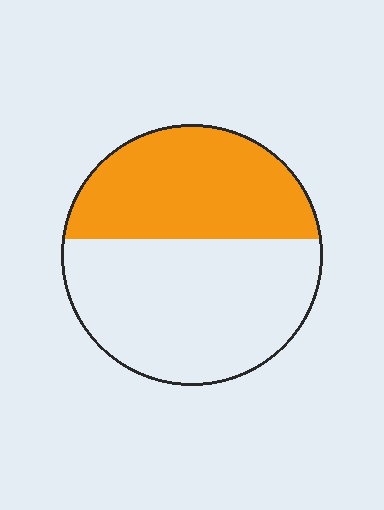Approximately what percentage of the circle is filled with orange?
Approximately 40%.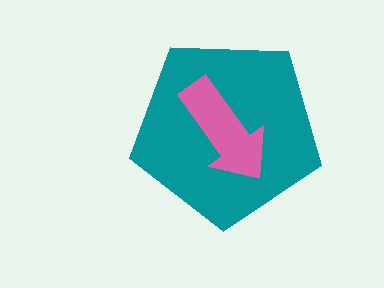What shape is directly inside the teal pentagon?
The pink arrow.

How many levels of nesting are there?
2.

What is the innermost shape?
The pink arrow.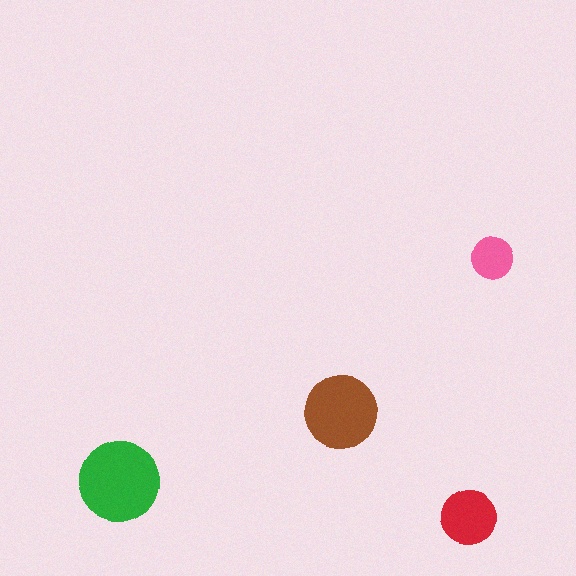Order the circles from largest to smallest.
the green one, the brown one, the red one, the pink one.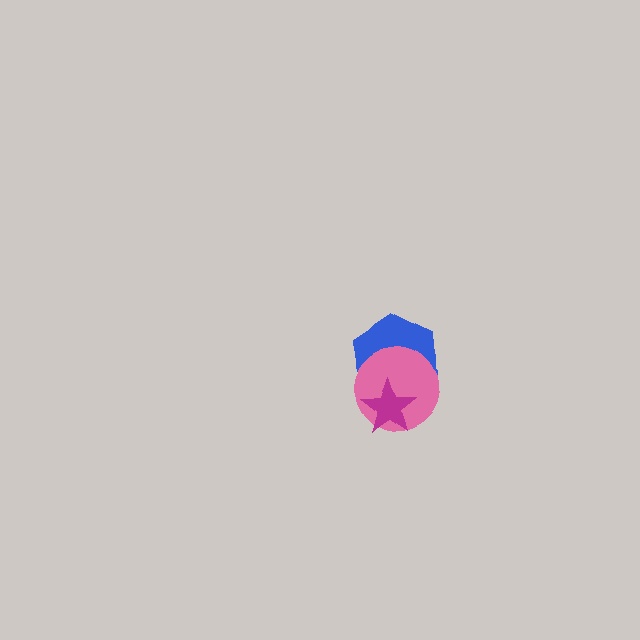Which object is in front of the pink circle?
The magenta star is in front of the pink circle.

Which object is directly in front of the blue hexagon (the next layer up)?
The pink circle is directly in front of the blue hexagon.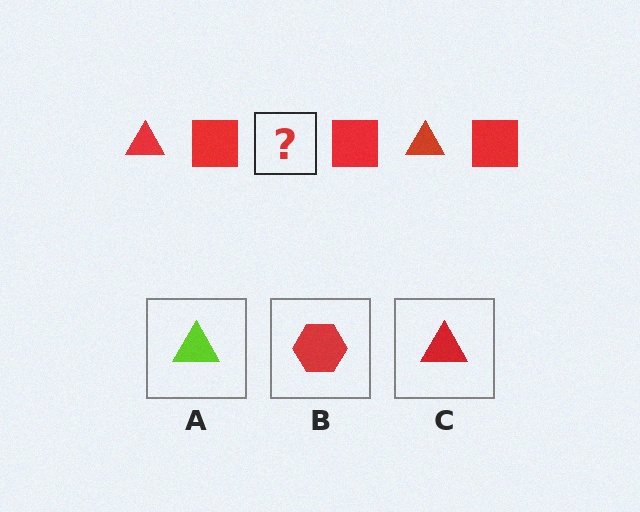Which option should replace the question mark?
Option C.